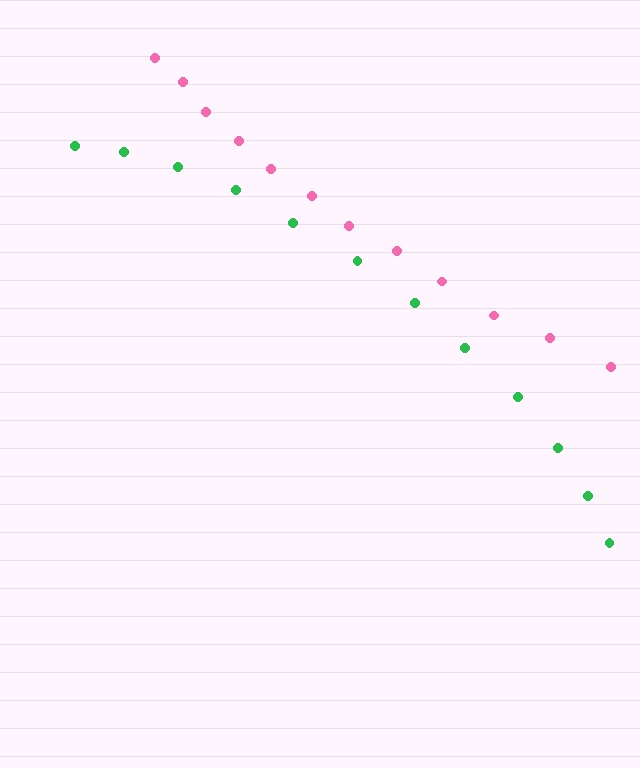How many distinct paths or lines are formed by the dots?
There are 2 distinct paths.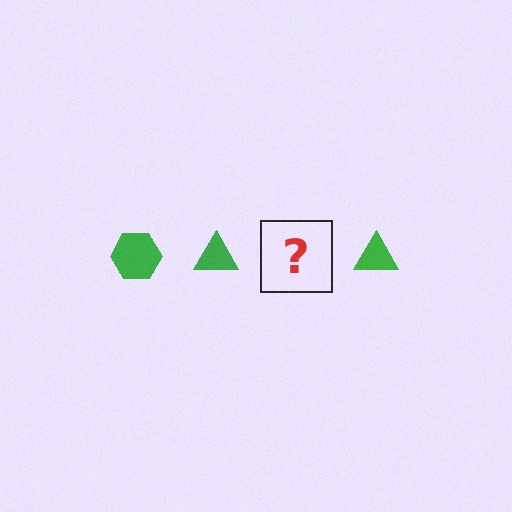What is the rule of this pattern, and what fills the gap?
The rule is that the pattern cycles through hexagon, triangle shapes in green. The gap should be filled with a green hexagon.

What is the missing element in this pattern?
The missing element is a green hexagon.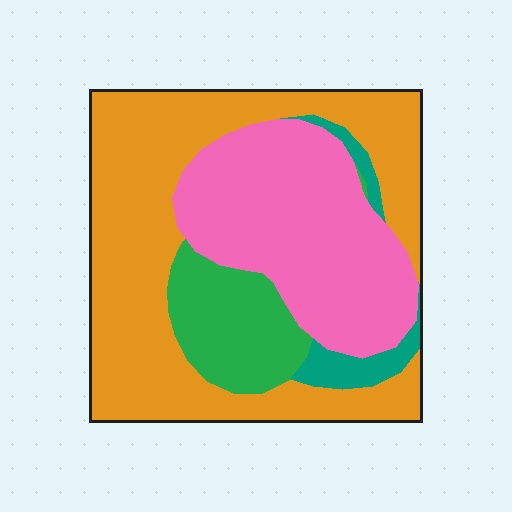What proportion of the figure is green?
Green covers around 15% of the figure.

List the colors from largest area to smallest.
From largest to smallest: orange, pink, green, teal.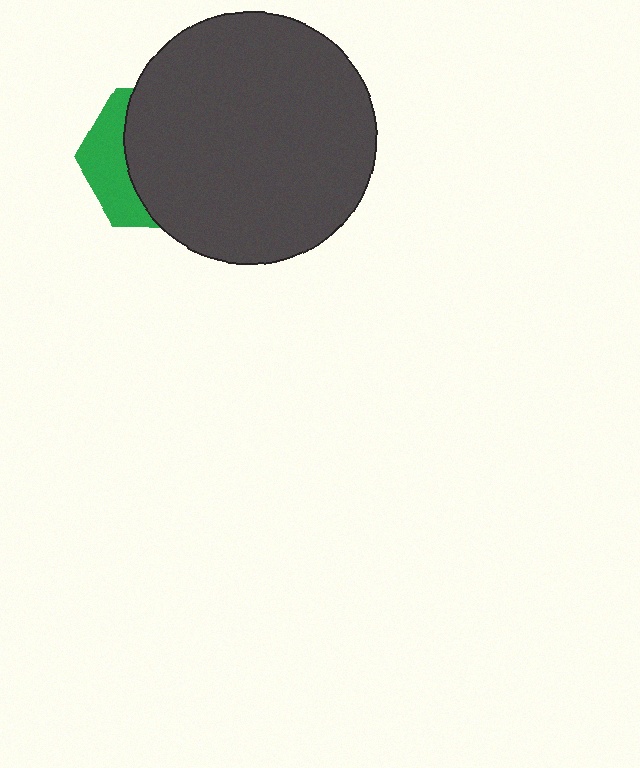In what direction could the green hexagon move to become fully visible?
The green hexagon could move left. That would shift it out from behind the dark gray circle entirely.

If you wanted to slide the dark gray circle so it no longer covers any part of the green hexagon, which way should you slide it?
Slide it right — that is the most direct way to separate the two shapes.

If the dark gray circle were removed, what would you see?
You would see the complete green hexagon.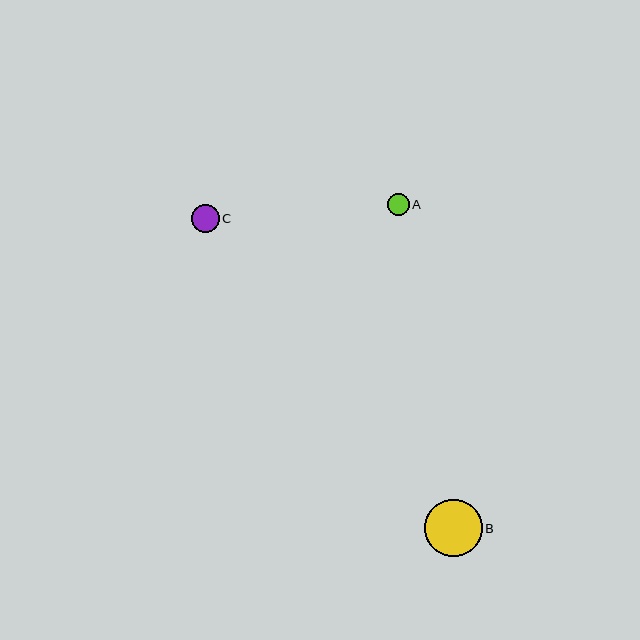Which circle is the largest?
Circle B is the largest with a size of approximately 57 pixels.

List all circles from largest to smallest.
From largest to smallest: B, C, A.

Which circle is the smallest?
Circle A is the smallest with a size of approximately 22 pixels.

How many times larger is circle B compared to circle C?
Circle B is approximately 2.1 times the size of circle C.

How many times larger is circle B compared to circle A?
Circle B is approximately 2.6 times the size of circle A.